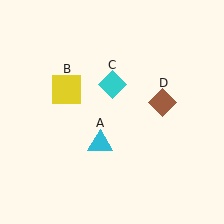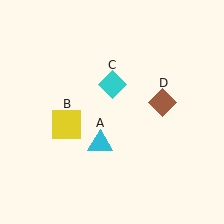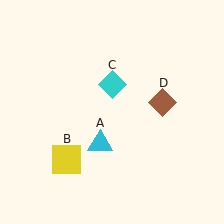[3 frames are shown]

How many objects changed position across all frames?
1 object changed position: yellow square (object B).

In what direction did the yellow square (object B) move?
The yellow square (object B) moved down.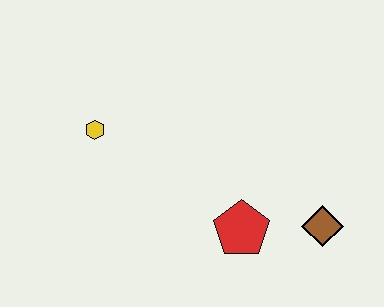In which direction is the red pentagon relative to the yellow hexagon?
The red pentagon is to the right of the yellow hexagon.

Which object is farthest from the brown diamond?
The yellow hexagon is farthest from the brown diamond.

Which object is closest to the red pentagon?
The brown diamond is closest to the red pentagon.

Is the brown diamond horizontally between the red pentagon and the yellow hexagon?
No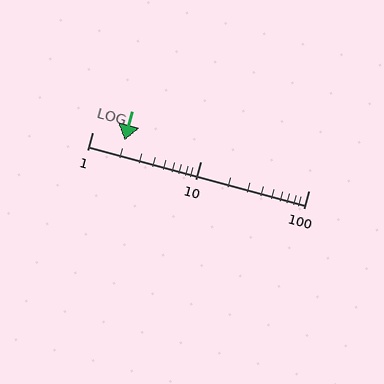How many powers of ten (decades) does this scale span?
The scale spans 2 decades, from 1 to 100.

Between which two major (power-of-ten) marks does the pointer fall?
The pointer is between 1 and 10.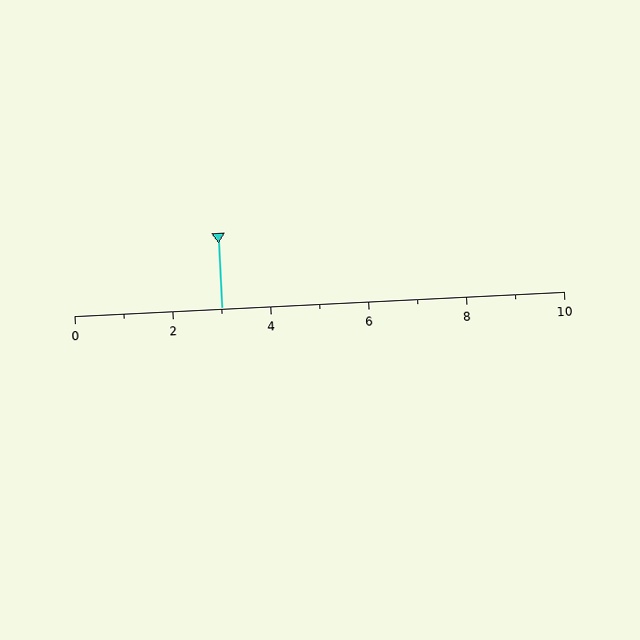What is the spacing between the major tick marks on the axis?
The major ticks are spaced 2 apart.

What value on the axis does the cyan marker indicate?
The marker indicates approximately 3.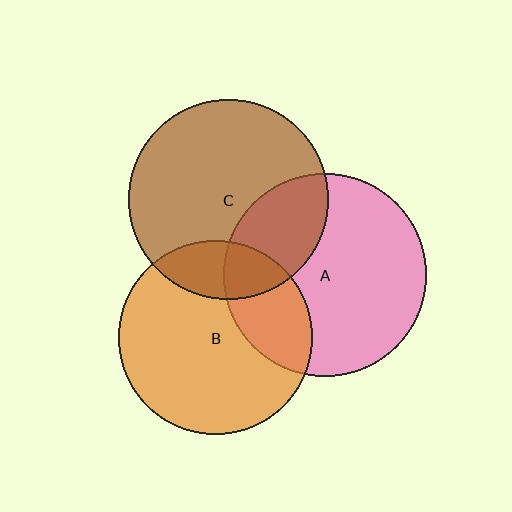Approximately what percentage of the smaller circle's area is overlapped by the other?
Approximately 20%.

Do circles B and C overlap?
Yes.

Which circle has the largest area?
Circle A (pink).